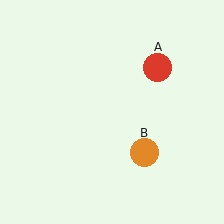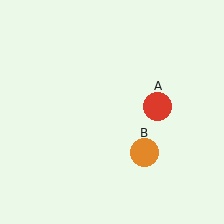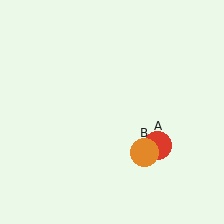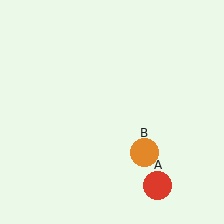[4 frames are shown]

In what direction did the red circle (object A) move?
The red circle (object A) moved down.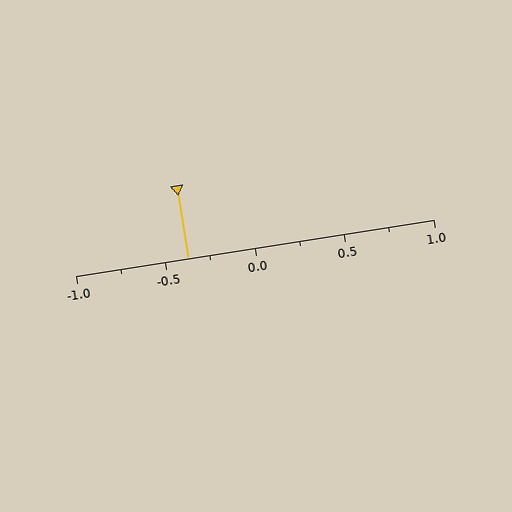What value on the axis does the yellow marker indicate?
The marker indicates approximately -0.38.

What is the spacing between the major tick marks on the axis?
The major ticks are spaced 0.5 apart.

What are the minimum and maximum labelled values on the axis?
The axis runs from -1.0 to 1.0.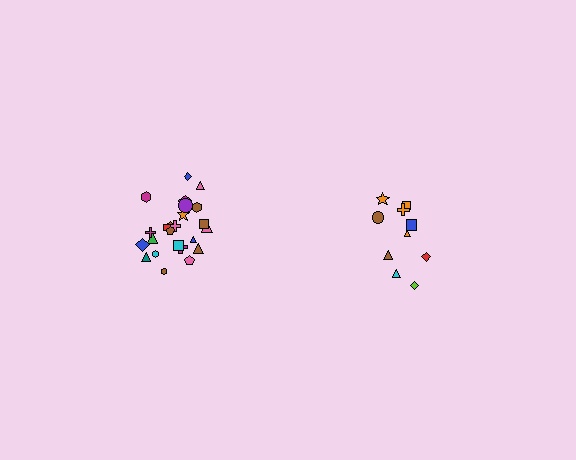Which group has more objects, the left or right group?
The left group.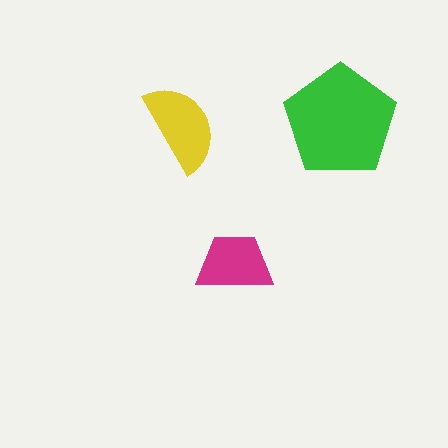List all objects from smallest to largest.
The magenta trapezoid, the yellow semicircle, the green pentagon.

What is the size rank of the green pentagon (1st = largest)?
1st.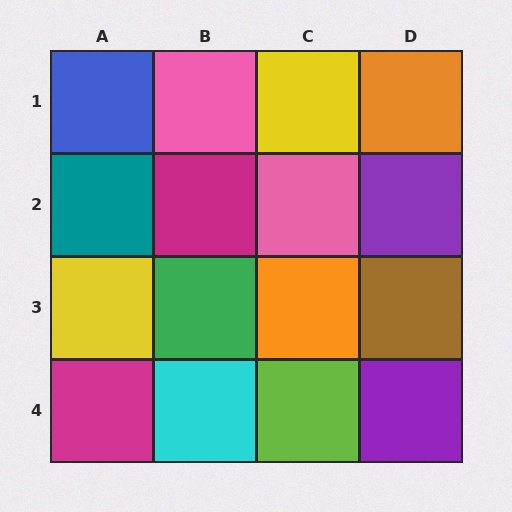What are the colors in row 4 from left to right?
Magenta, cyan, lime, purple.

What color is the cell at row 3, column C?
Orange.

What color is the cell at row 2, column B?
Magenta.